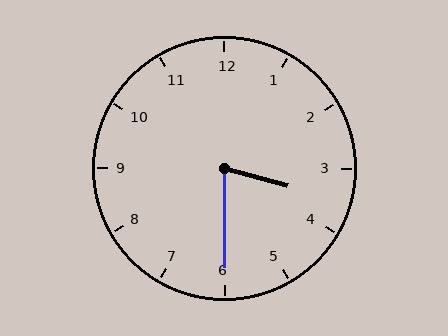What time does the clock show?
3:30.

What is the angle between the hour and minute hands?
Approximately 75 degrees.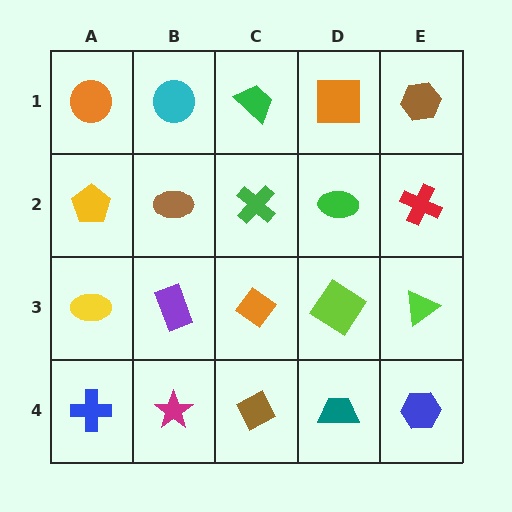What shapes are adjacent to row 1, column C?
A green cross (row 2, column C), a cyan circle (row 1, column B), an orange square (row 1, column D).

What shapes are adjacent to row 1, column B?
A brown ellipse (row 2, column B), an orange circle (row 1, column A), a green trapezoid (row 1, column C).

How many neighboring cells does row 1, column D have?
3.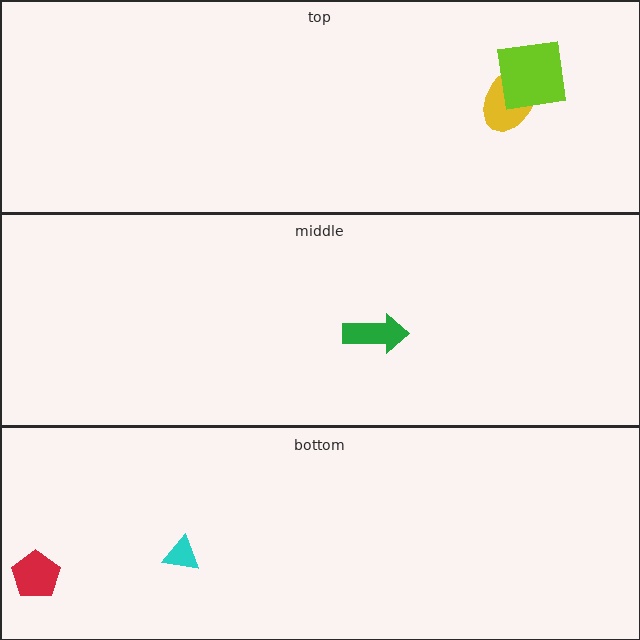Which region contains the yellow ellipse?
The top region.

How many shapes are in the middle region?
1.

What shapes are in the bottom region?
The red pentagon, the cyan triangle.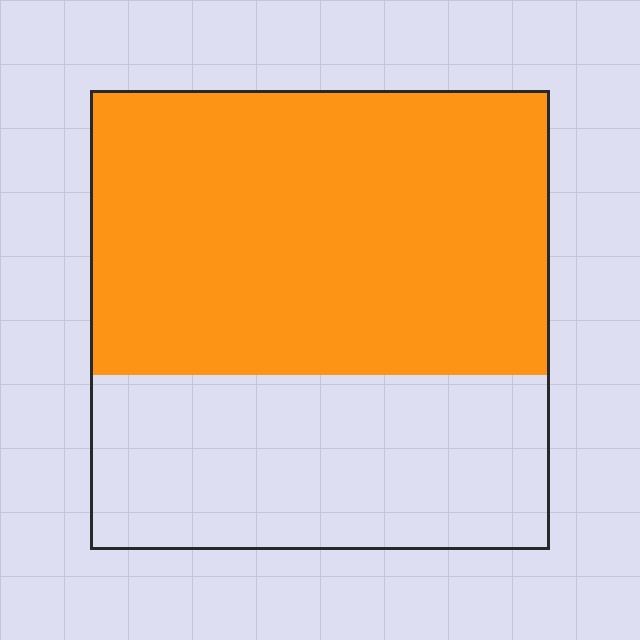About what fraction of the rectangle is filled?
About five eighths (5/8).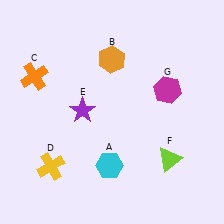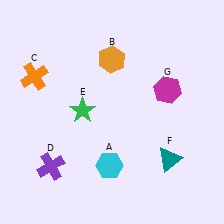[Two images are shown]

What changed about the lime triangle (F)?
In Image 1, F is lime. In Image 2, it changed to teal.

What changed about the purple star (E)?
In Image 1, E is purple. In Image 2, it changed to green.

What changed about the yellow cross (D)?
In Image 1, D is yellow. In Image 2, it changed to purple.